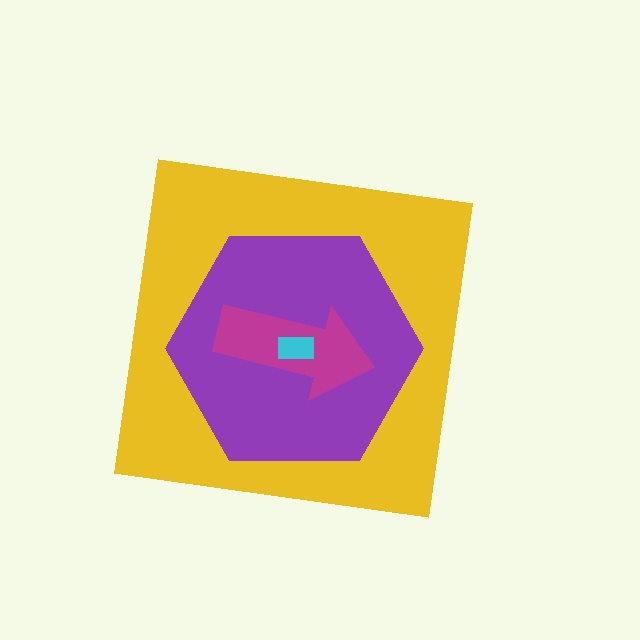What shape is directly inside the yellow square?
The purple hexagon.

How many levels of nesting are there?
4.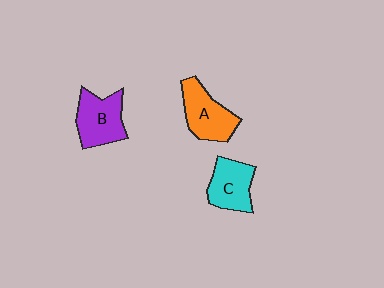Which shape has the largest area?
Shape B (purple).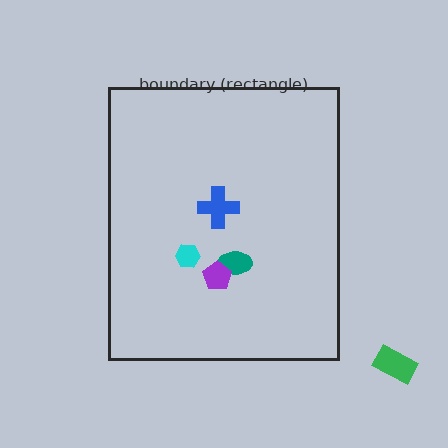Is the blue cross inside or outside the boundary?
Inside.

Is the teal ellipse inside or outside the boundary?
Inside.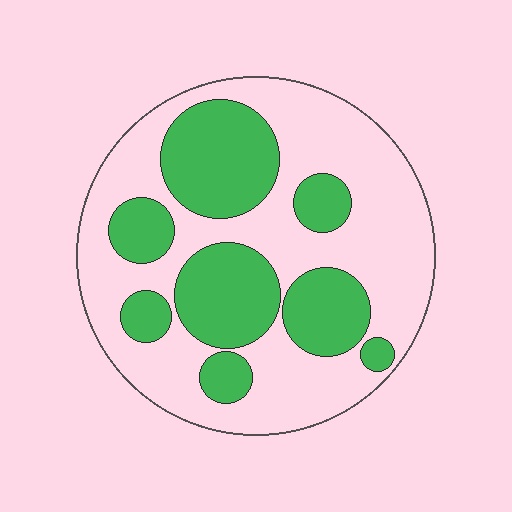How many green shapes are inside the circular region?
8.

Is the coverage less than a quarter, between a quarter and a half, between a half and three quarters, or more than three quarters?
Between a quarter and a half.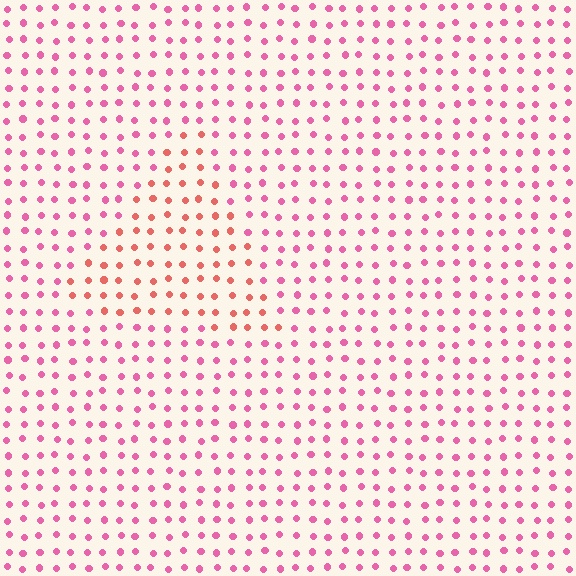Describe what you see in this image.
The image is filled with small pink elements in a uniform arrangement. A triangle-shaped region is visible where the elements are tinted to a slightly different hue, forming a subtle color boundary.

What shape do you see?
I see a triangle.